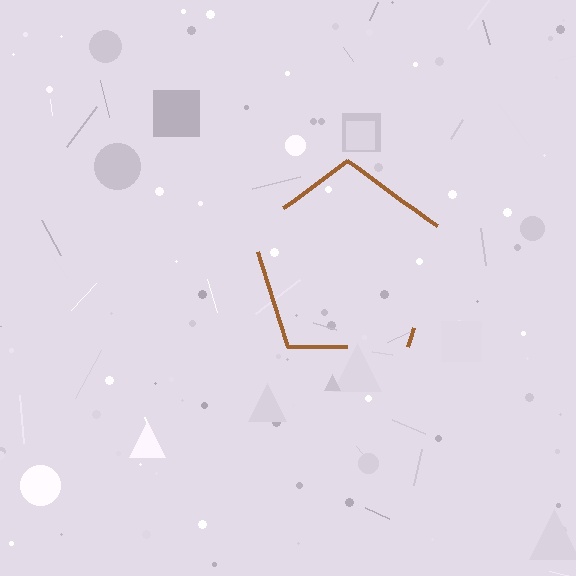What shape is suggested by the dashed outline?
The dashed outline suggests a pentagon.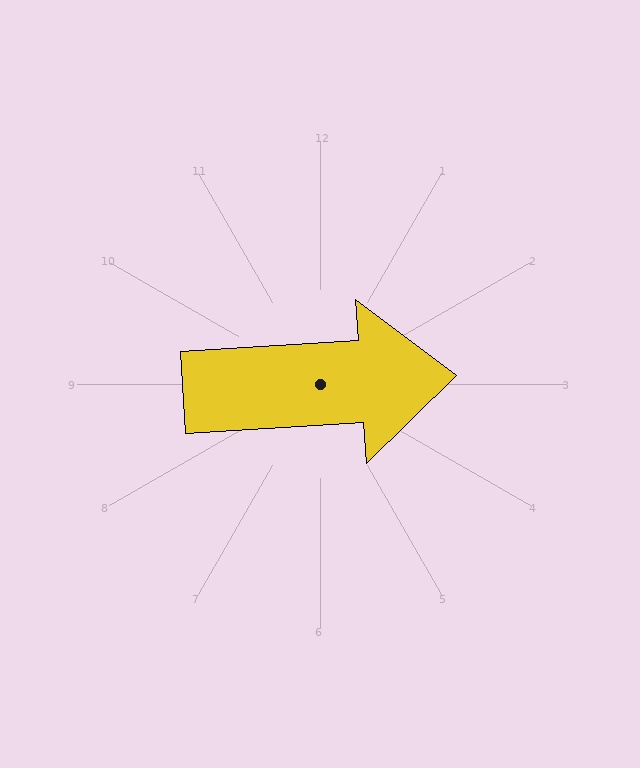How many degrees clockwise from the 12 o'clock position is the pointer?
Approximately 86 degrees.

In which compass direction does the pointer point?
East.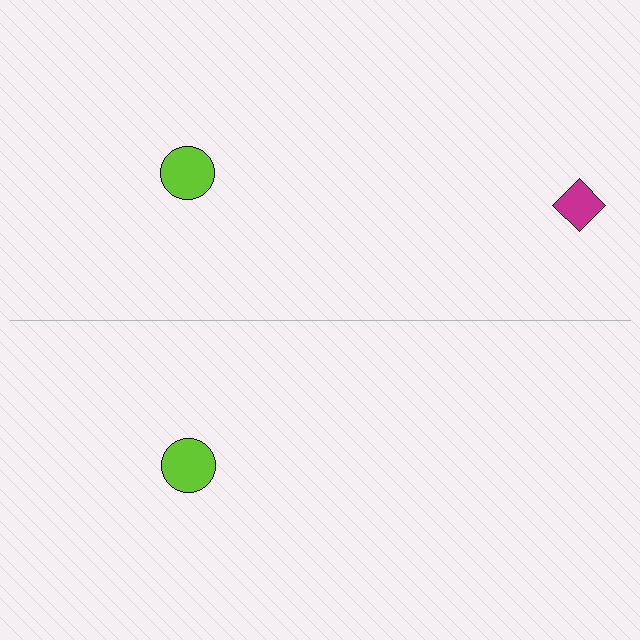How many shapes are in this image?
There are 3 shapes in this image.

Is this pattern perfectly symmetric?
No, the pattern is not perfectly symmetric. A magenta diamond is missing from the bottom side.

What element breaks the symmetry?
A magenta diamond is missing from the bottom side.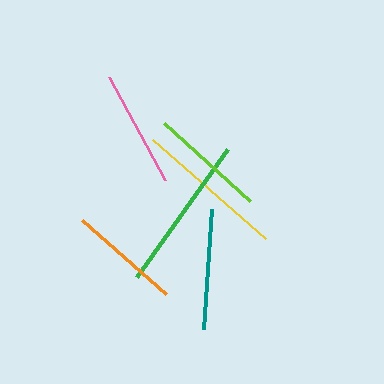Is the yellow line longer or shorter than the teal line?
The yellow line is longer than the teal line.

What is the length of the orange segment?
The orange segment is approximately 112 pixels long.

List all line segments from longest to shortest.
From longest to shortest: green, yellow, teal, pink, lime, orange.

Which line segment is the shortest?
The orange line is the shortest at approximately 112 pixels.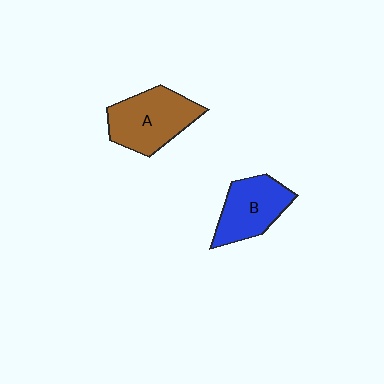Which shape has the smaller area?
Shape B (blue).